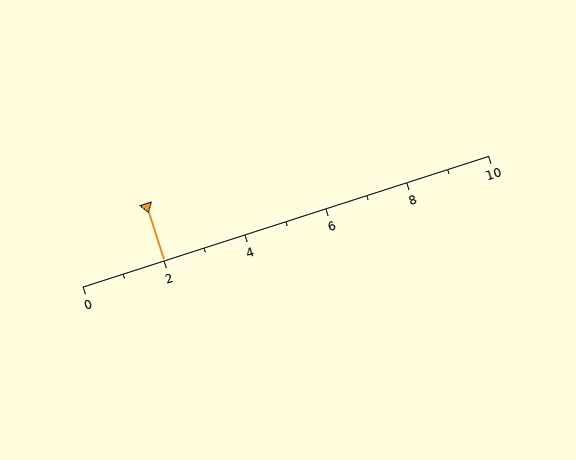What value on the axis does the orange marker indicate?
The marker indicates approximately 2.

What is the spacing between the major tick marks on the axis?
The major ticks are spaced 2 apart.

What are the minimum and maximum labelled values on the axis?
The axis runs from 0 to 10.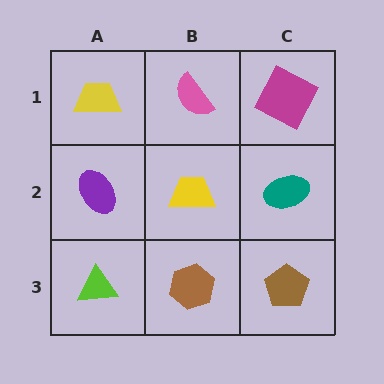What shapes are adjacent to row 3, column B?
A yellow trapezoid (row 2, column B), a lime triangle (row 3, column A), a brown pentagon (row 3, column C).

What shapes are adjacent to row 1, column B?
A yellow trapezoid (row 2, column B), a yellow trapezoid (row 1, column A), a magenta square (row 1, column C).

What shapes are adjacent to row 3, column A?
A purple ellipse (row 2, column A), a brown hexagon (row 3, column B).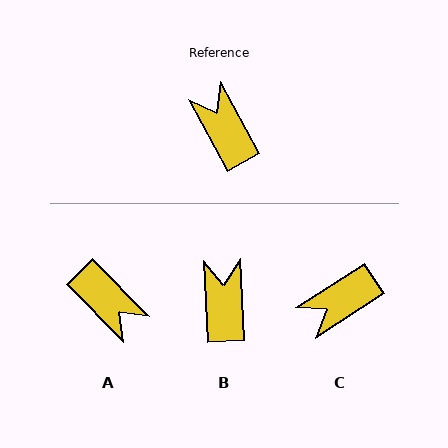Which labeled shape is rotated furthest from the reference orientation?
A, about 164 degrees away.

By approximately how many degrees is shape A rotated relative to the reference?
Approximately 164 degrees clockwise.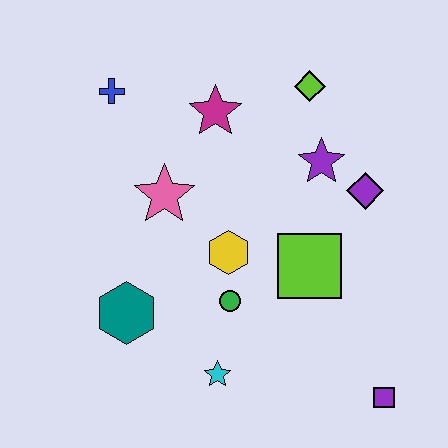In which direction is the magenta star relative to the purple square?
The magenta star is above the purple square.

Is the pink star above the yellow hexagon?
Yes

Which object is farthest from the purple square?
The blue cross is farthest from the purple square.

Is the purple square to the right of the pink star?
Yes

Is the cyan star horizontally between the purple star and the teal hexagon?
Yes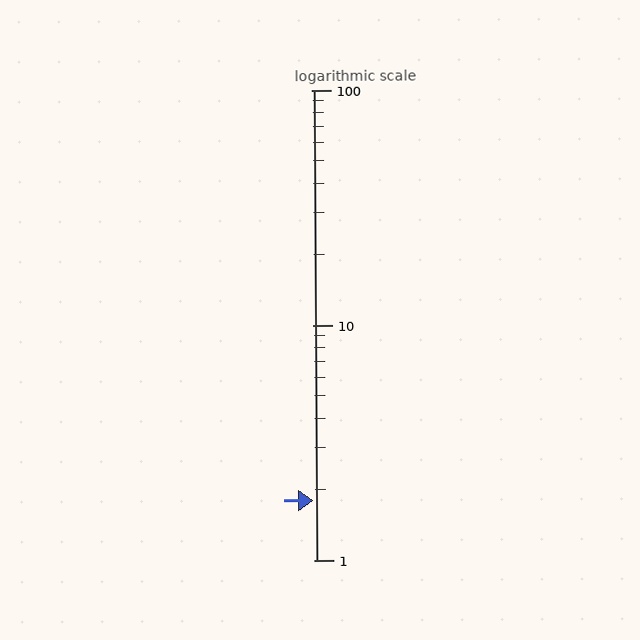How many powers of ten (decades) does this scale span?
The scale spans 2 decades, from 1 to 100.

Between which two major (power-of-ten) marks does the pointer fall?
The pointer is between 1 and 10.